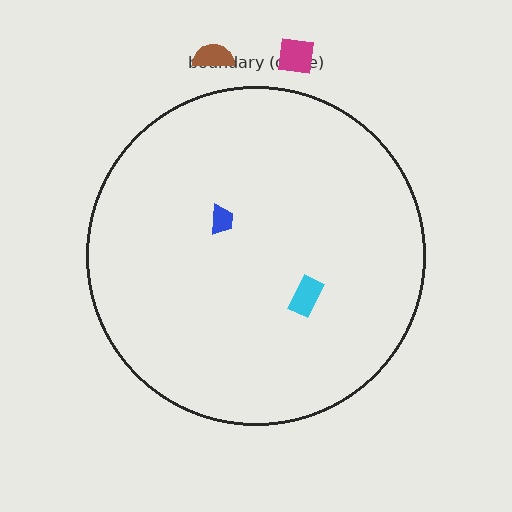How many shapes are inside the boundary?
2 inside, 2 outside.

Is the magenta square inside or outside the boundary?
Outside.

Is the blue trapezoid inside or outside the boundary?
Inside.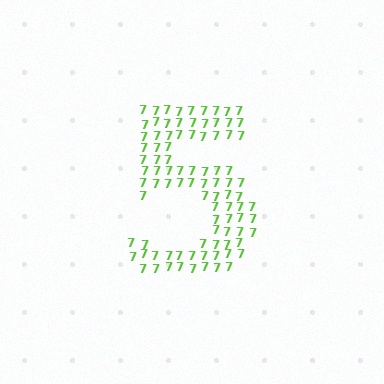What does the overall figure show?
The overall figure shows the digit 5.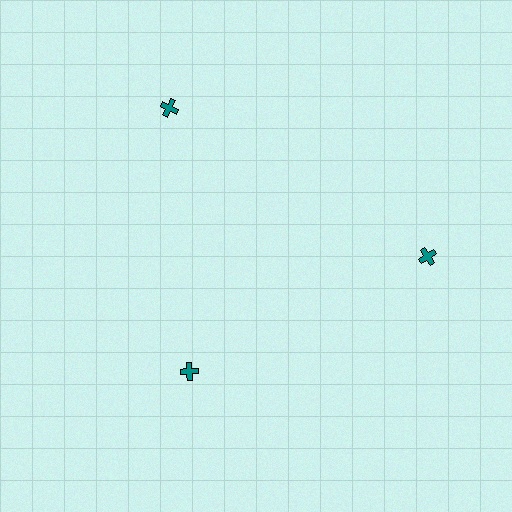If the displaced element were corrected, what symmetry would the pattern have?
It would have 3-fold rotational symmetry — the pattern would map onto itself every 120 degrees.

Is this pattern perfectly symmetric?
No. The 3 teal crosses are arranged in a ring, but one element near the 7 o'clock position is pulled inward toward the center, breaking the 3-fold rotational symmetry.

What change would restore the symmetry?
The symmetry would be restored by moving it outward, back onto the ring so that all 3 crosses sit at equal angles and equal distance from the center.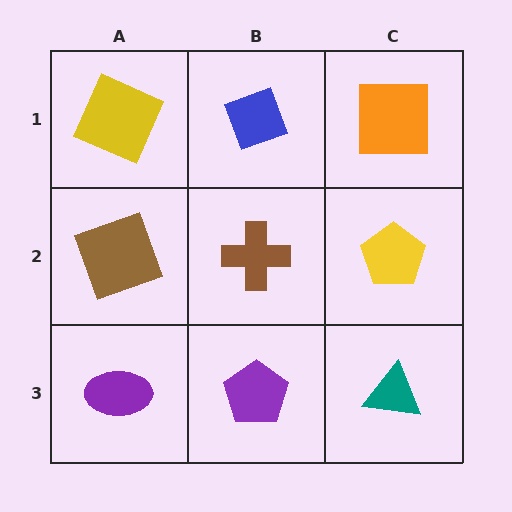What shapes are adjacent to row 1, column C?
A yellow pentagon (row 2, column C), a blue diamond (row 1, column B).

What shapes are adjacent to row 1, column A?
A brown square (row 2, column A), a blue diamond (row 1, column B).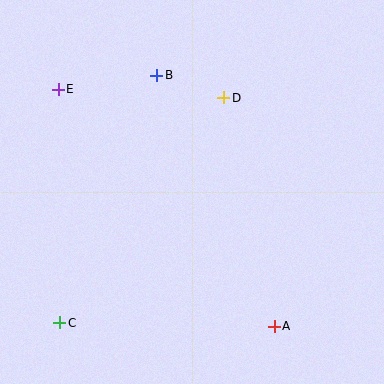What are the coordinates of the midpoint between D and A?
The midpoint between D and A is at (249, 212).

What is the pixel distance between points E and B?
The distance between E and B is 99 pixels.